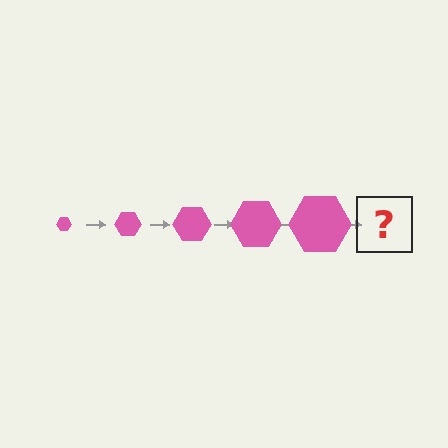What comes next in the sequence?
The next element should be a pink hexagon, larger than the previous one.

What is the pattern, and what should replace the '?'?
The pattern is that the hexagon gets progressively larger each step. The '?' should be a pink hexagon, larger than the previous one.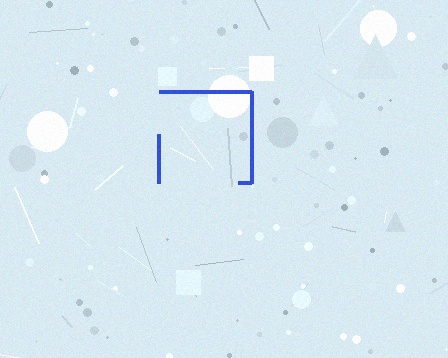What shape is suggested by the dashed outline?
The dashed outline suggests a square.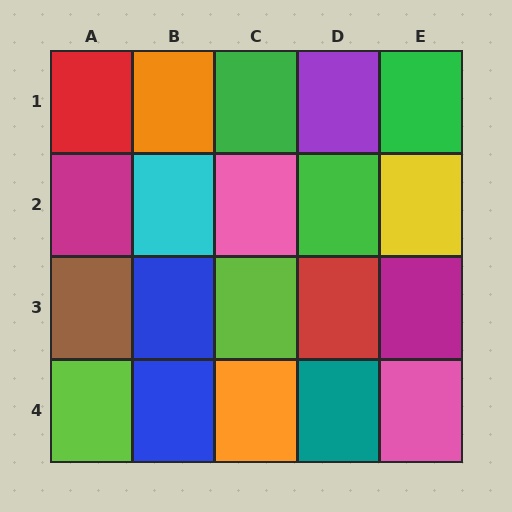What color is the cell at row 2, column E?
Yellow.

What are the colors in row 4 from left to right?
Lime, blue, orange, teal, pink.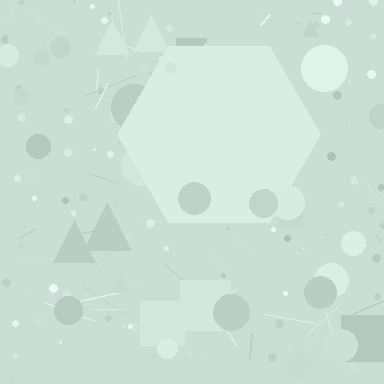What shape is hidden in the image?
A hexagon is hidden in the image.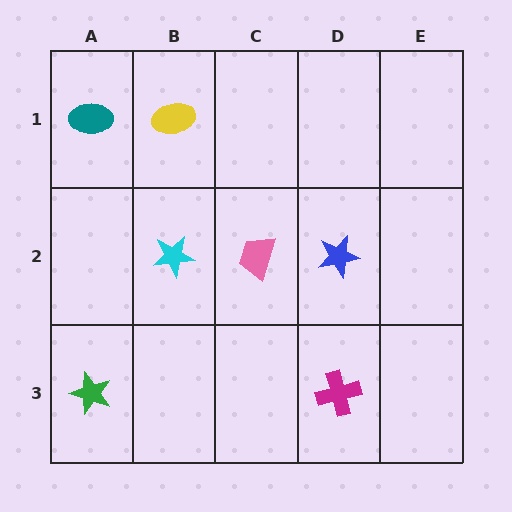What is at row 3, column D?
A magenta cross.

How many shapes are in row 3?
2 shapes.